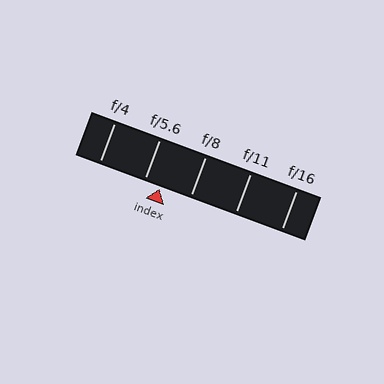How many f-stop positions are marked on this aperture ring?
There are 5 f-stop positions marked.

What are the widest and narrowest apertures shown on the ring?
The widest aperture shown is f/4 and the narrowest is f/16.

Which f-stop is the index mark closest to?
The index mark is closest to f/5.6.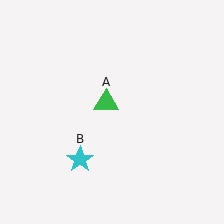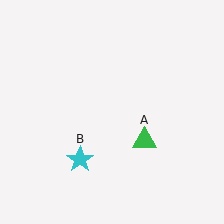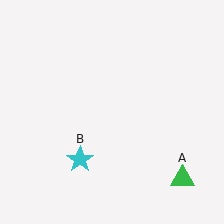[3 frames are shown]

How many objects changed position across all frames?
1 object changed position: green triangle (object A).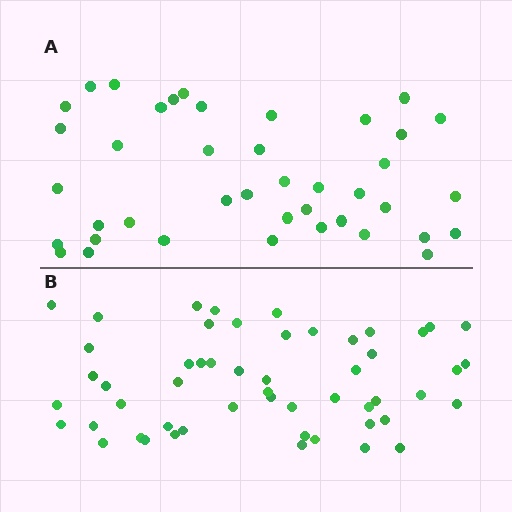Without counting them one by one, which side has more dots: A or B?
Region B (the bottom region) has more dots.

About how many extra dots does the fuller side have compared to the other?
Region B has roughly 12 or so more dots than region A.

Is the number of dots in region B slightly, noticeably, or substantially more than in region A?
Region B has noticeably more, but not dramatically so. The ratio is roughly 1.3 to 1.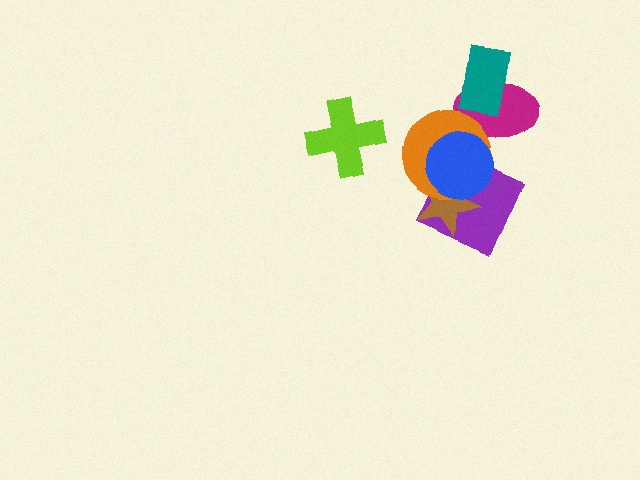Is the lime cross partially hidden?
No, no other shape covers it.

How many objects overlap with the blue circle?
4 objects overlap with the blue circle.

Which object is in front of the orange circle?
The blue circle is in front of the orange circle.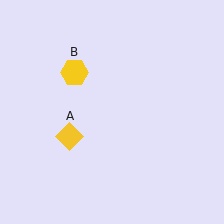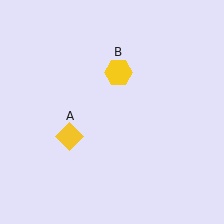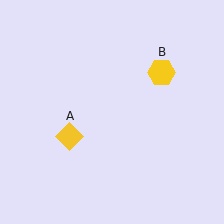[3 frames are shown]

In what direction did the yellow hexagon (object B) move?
The yellow hexagon (object B) moved right.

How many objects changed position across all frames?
1 object changed position: yellow hexagon (object B).